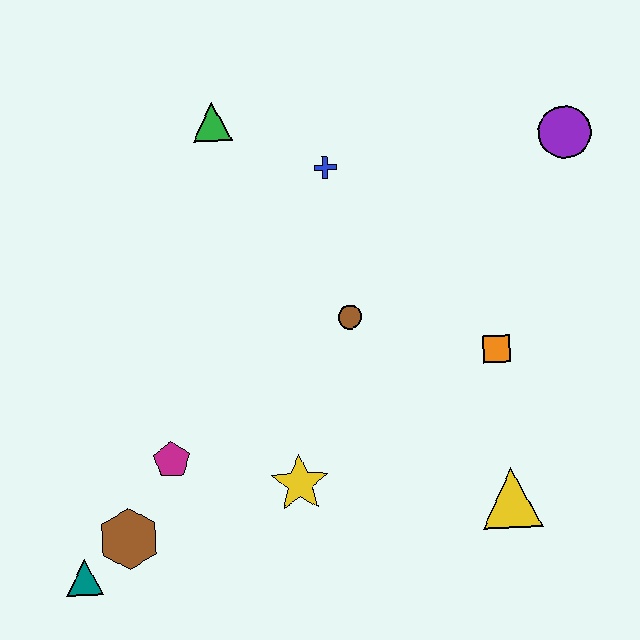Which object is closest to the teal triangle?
The brown hexagon is closest to the teal triangle.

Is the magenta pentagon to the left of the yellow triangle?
Yes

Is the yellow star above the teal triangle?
Yes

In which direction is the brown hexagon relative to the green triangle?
The brown hexagon is below the green triangle.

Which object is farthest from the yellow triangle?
The green triangle is farthest from the yellow triangle.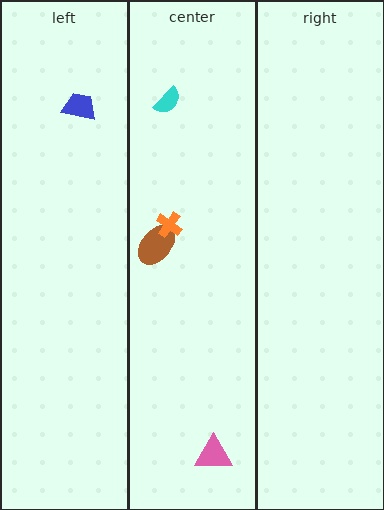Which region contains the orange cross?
The center region.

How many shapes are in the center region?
4.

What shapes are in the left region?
The blue trapezoid.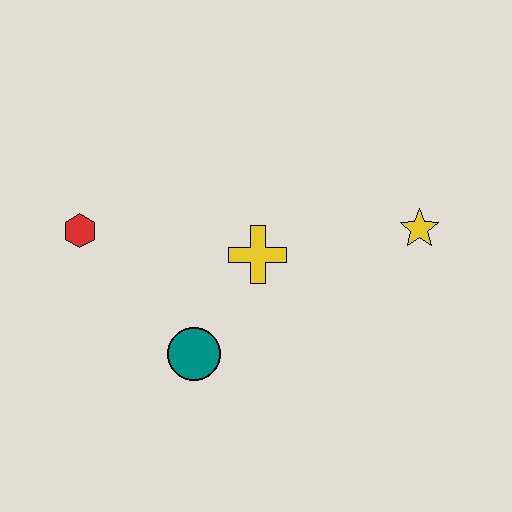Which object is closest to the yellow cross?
The teal circle is closest to the yellow cross.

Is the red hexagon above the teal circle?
Yes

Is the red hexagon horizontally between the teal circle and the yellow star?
No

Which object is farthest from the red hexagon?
The yellow star is farthest from the red hexagon.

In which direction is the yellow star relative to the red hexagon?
The yellow star is to the right of the red hexagon.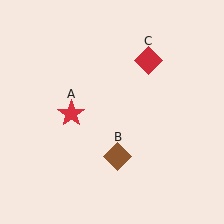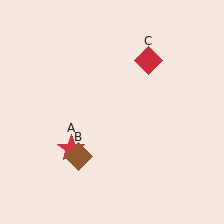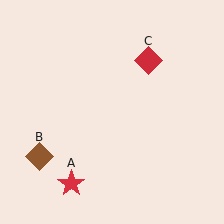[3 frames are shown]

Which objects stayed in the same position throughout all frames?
Red diamond (object C) remained stationary.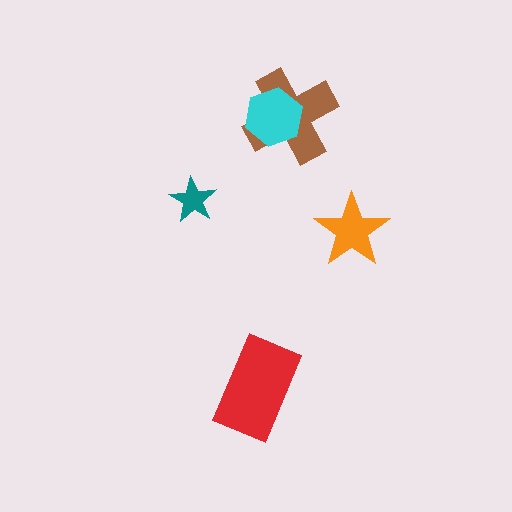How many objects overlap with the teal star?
0 objects overlap with the teal star.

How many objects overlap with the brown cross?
1 object overlaps with the brown cross.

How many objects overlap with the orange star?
0 objects overlap with the orange star.